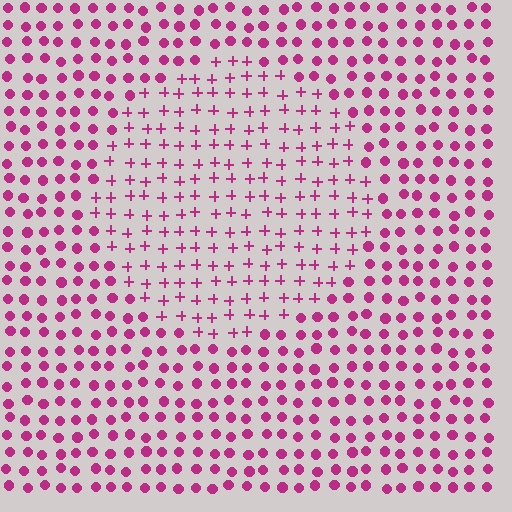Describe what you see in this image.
The image is filled with small magenta elements arranged in a uniform grid. A circle-shaped region contains plus signs, while the surrounding area contains circles. The boundary is defined purely by the change in element shape.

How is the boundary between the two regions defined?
The boundary is defined by a change in element shape: plus signs inside vs. circles outside. All elements share the same color and spacing.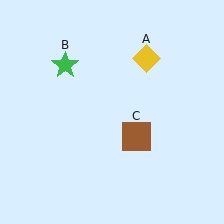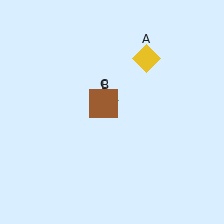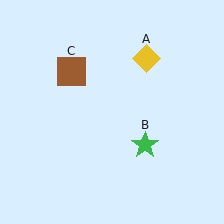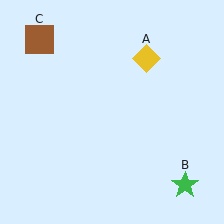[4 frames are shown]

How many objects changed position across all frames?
2 objects changed position: green star (object B), brown square (object C).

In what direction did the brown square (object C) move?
The brown square (object C) moved up and to the left.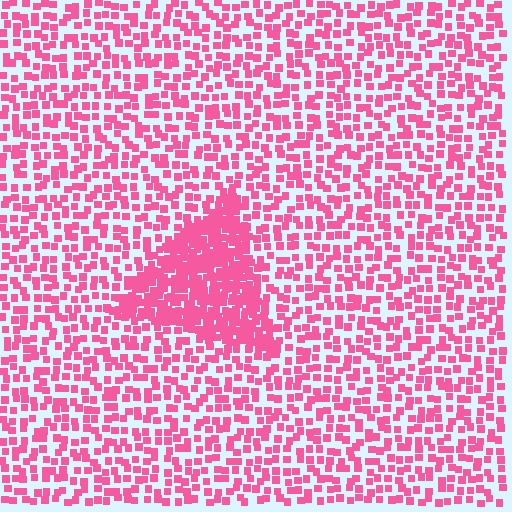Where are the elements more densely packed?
The elements are more densely packed inside the triangle boundary.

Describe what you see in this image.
The image contains small pink elements arranged at two different densities. A triangle-shaped region is visible where the elements are more densely packed than the surrounding area.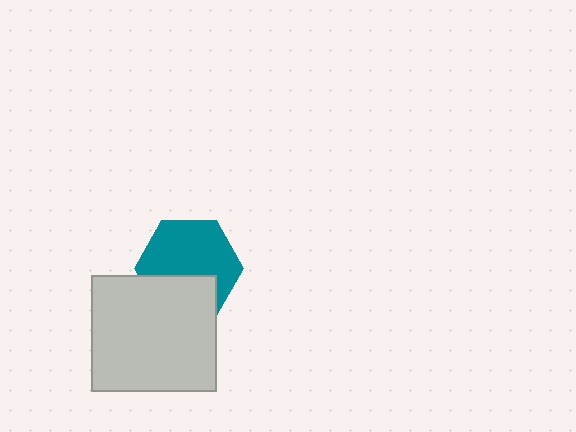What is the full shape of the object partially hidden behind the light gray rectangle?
The partially hidden object is a teal hexagon.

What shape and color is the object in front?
The object in front is a light gray rectangle.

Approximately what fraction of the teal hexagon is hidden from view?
Roughly 34% of the teal hexagon is hidden behind the light gray rectangle.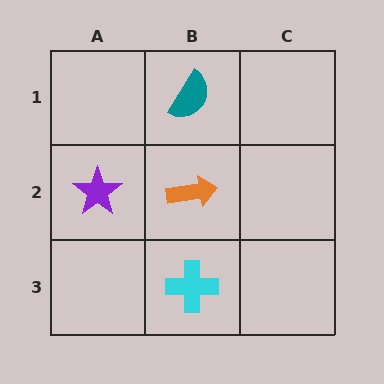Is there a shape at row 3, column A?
No, that cell is empty.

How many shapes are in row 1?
1 shape.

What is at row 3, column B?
A cyan cross.